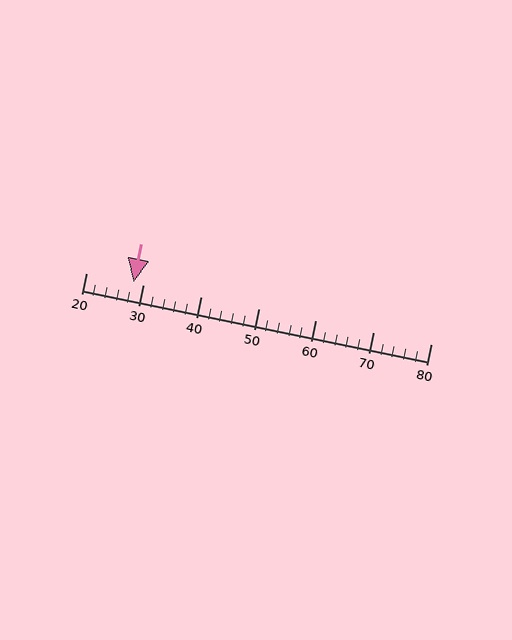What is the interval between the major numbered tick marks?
The major tick marks are spaced 10 units apart.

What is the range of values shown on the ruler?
The ruler shows values from 20 to 80.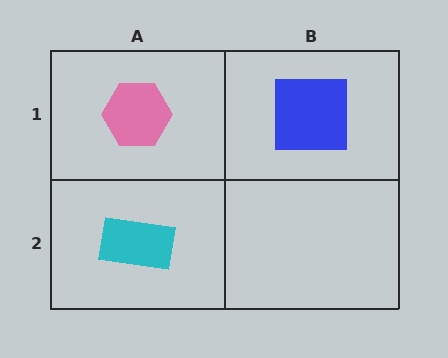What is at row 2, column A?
A cyan rectangle.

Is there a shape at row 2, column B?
No, that cell is empty.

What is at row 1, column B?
A blue square.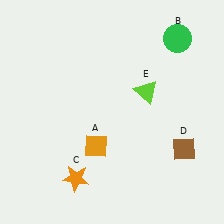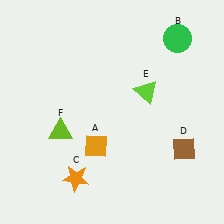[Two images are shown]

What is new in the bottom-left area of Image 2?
A lime triangle (F) was added in the bottom-left area of Image 2.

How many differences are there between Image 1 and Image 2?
There is 1 difference between the two images.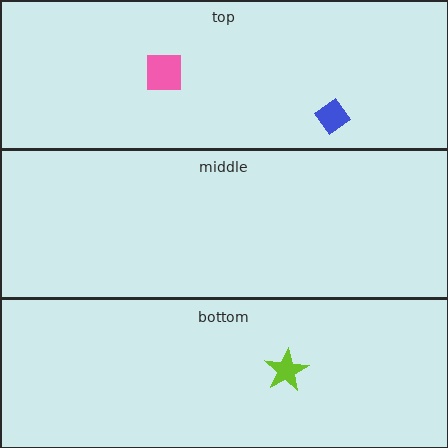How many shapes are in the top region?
2.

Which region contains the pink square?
The top region.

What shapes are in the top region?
The pink square, the blue diamond.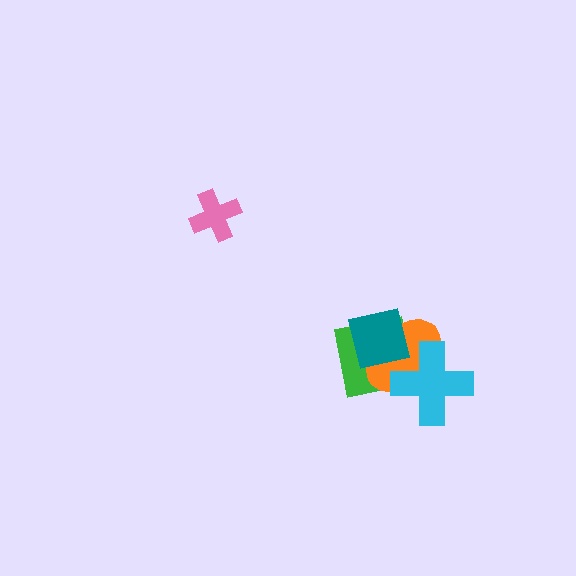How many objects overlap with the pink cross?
0 objects overlap with the pink cross.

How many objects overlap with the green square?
3 objects overlap with the green square.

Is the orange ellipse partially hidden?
Yes, it is partially covered by another shape.